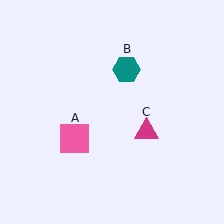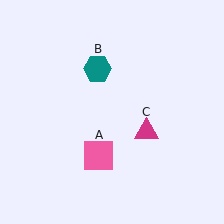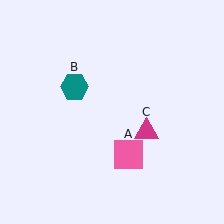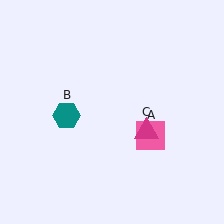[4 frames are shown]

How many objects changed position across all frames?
2 objects changed position: pink square (object A), teal hexagon (object B).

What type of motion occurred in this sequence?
The pink square (object A), teal hexagon (object B) rotated counterclockwise around the center of the scene.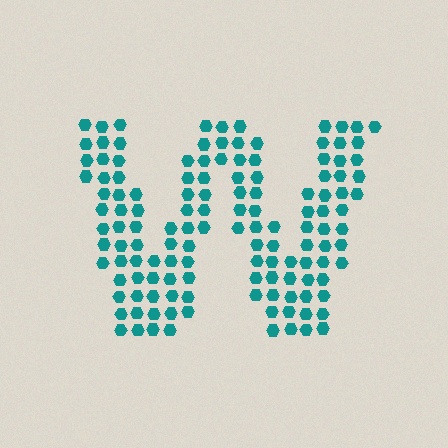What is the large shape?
The large shape is the letter W.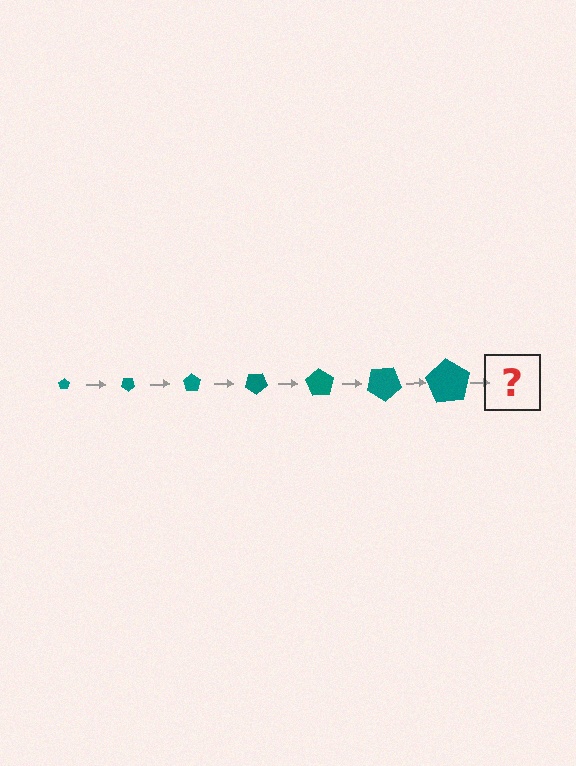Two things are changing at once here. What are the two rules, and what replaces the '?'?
The two rules are that the pentagon grows larger each step and it rotates 35 degrees each step. The '?' should be a pentagon, larger than the previous one and rotated 245 degrees from the start.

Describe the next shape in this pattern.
It should be a pentagon, larger than the previous one and rotated 245 degrees from the start.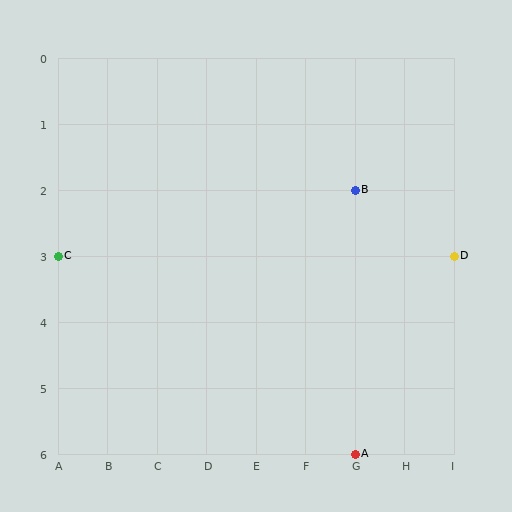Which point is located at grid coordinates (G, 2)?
Point B is at (G, 2).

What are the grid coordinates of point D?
Point D is at grid coordinates (I, 3).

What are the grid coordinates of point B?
Point B is at grid coordinates (G, 2).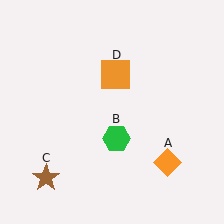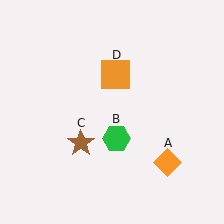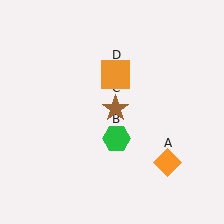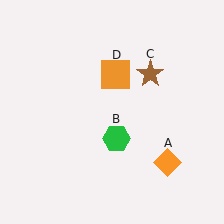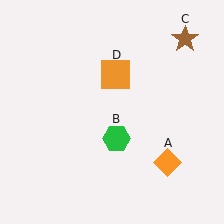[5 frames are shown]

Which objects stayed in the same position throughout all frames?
Orange diamond (object A) and green hexagon (object B) and orange square (object D) remained stationary.